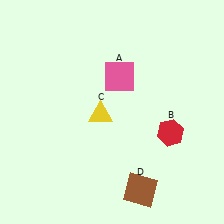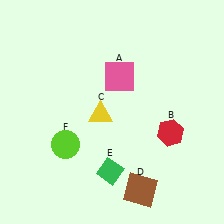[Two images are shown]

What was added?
A green diamond (E), a lime circle (F) were added in Image 2.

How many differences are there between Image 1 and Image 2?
There are 2 differences between the two images.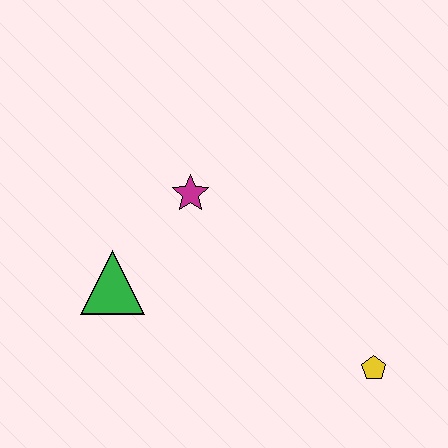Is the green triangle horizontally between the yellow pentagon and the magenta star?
No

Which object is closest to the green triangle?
The magenta star is closest to the green triangle.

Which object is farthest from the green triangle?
The yellow pentagon is farthest from the green triangle.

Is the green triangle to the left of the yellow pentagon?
Yes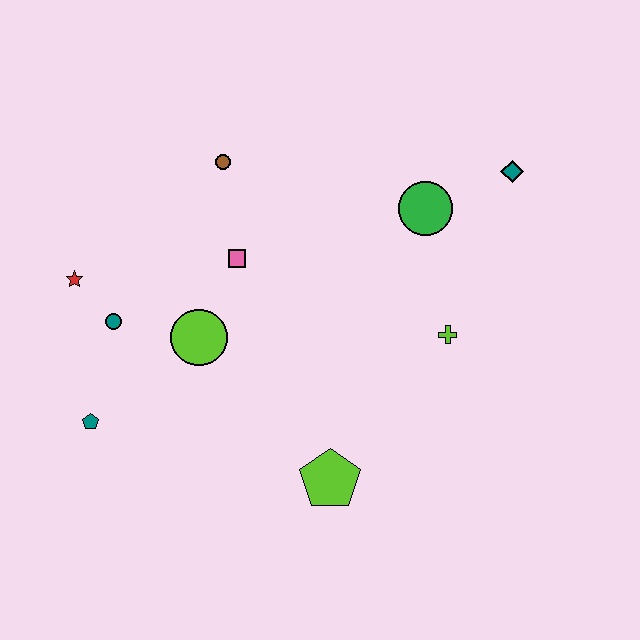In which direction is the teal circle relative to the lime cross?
The teal circle is to the left of the lime cross.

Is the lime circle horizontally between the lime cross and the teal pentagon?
Yes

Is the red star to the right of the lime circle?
No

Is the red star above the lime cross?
Yes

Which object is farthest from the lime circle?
The teal diamond is farthest from the lime circle.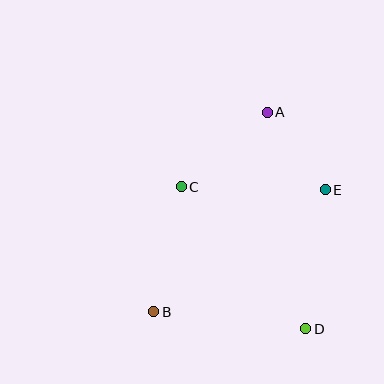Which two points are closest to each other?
Points A and E are closest to each other.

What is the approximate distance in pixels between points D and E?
The distance between D and E is approximately 140 pixels.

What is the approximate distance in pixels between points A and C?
The distance between A and C is approximately 114 pixels.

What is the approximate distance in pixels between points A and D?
The distance between A and D is approximately 220 pixels.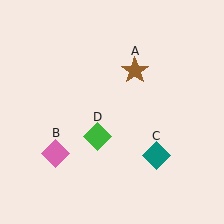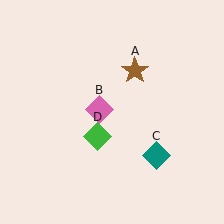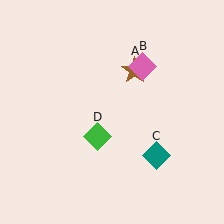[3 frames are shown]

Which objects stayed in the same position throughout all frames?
Brown star (object A) and teal diamond (object C) and green diamond (object D) remained stationary.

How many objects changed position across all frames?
1 object changed position: pink diamond (object B).